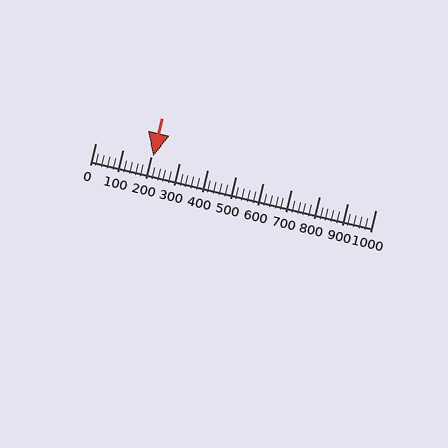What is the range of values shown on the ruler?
The ruler shows values from 0 to 1000.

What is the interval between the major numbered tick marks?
The major tick marks are spaced 100 units apart.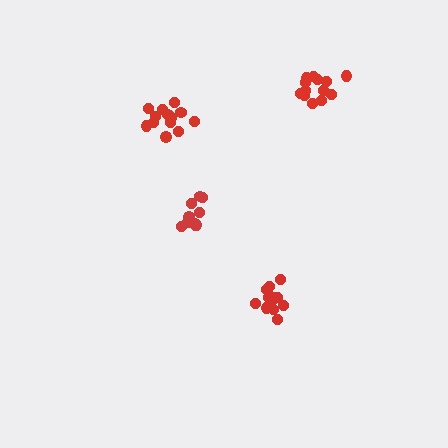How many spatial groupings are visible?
There are 4 spatial groupings.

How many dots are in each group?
Group 1: 10 dots, Group 2: 13 dots, Group 3: 13 dots, Group 4: 13 dots (49 total).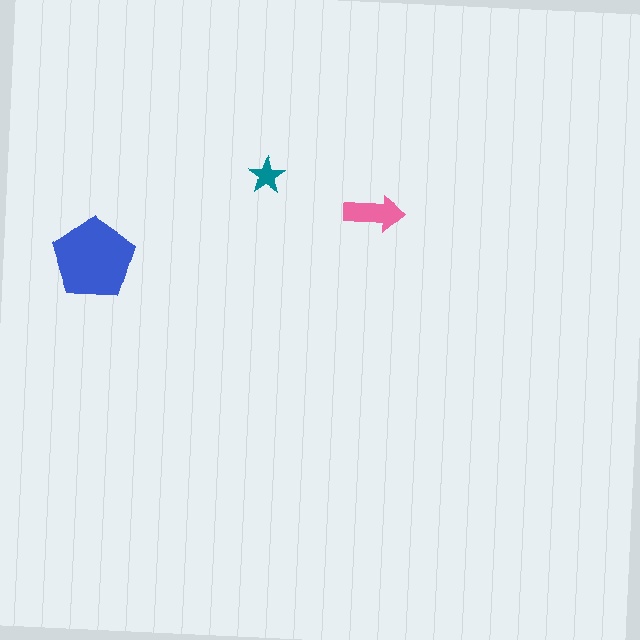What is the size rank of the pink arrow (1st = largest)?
2nd.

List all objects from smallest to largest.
The teal star, the pink arrow, the blue pentagon.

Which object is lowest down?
The blue pentagon is bottommost.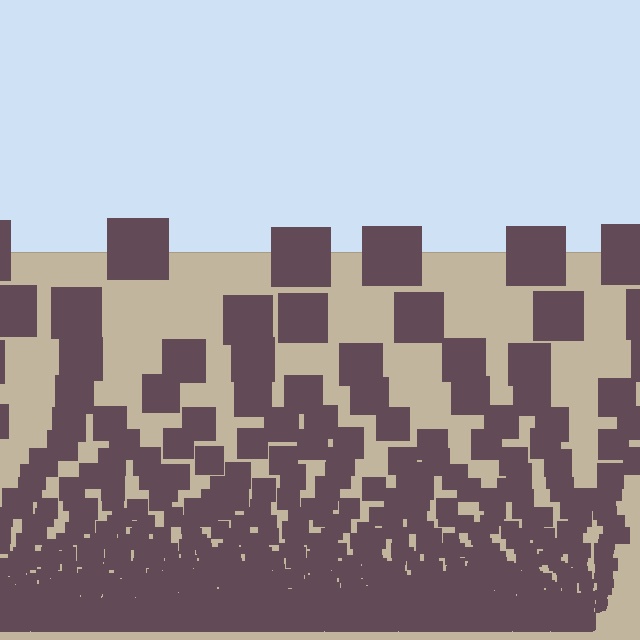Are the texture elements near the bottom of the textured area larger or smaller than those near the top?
Smaller. The gradient is inverted — elements near the bottom are smaller and denser.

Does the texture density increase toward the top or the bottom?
Density increases toward the bottom.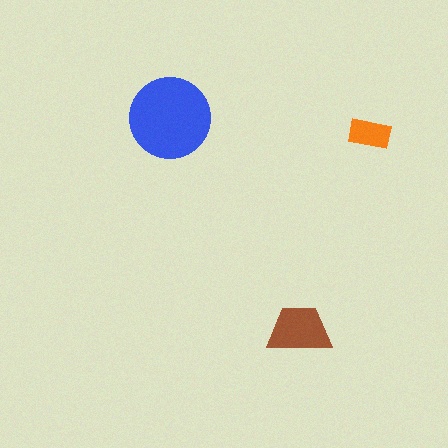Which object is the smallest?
The orange rectangle.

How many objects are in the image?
There are 3 objects in the image.